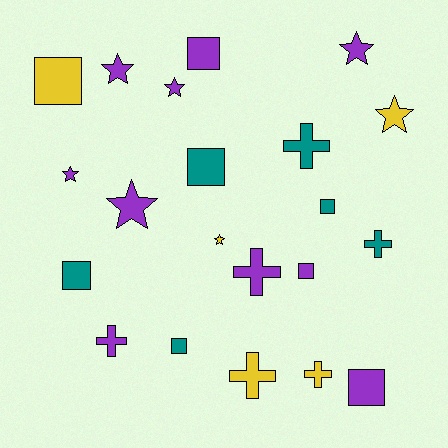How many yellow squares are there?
There is 1 yellow square.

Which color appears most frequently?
Purple, with 10 objects.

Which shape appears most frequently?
Square, with 8 objects.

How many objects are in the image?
There are 21 objects.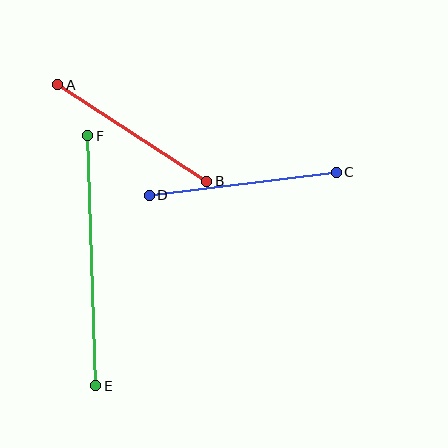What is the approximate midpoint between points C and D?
The midpoint is at approximately (243, 184) pixels.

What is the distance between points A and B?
The distance is approximately 177 pixels.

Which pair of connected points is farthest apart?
Points E and F are farthest apart.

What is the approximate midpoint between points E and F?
The midpoint is at approximately (92, 261) pixels.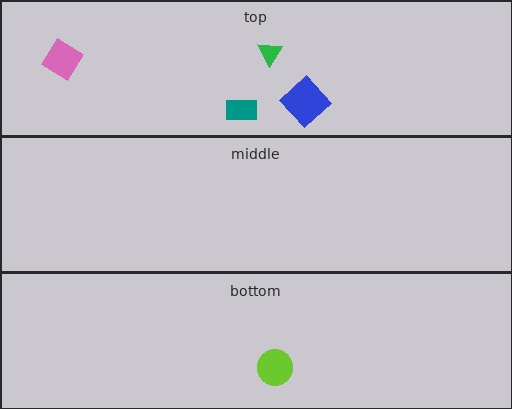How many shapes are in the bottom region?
1.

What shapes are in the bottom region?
The lime circle.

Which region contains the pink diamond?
The top region.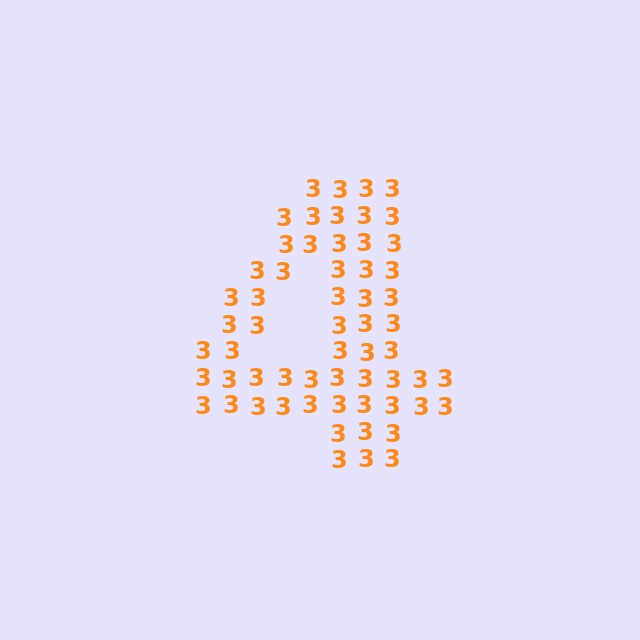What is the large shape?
The large shape is the digit 4.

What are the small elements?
The small elements are digit 3's.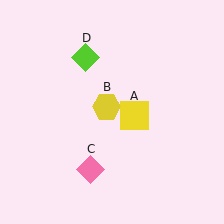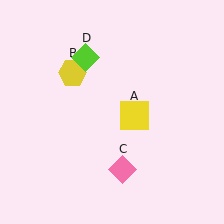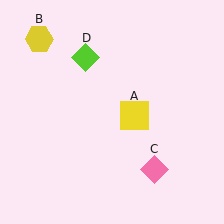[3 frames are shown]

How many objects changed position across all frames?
2 objects changed position: yellow hexagon (object B), pink diamond (object C).